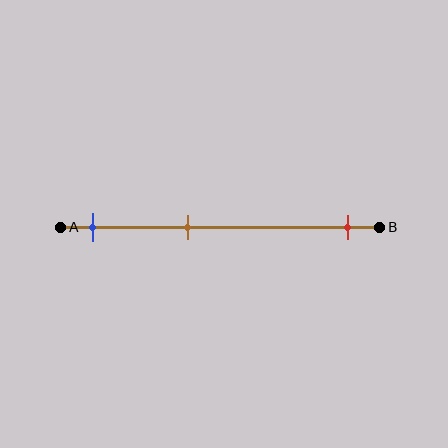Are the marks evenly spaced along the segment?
No, the marks are not evenly spaced.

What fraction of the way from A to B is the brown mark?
The brown mark is approximately 40% (0.4) of the way from A to B.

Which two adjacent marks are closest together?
The blue and brown marks are the closest adjacent pair.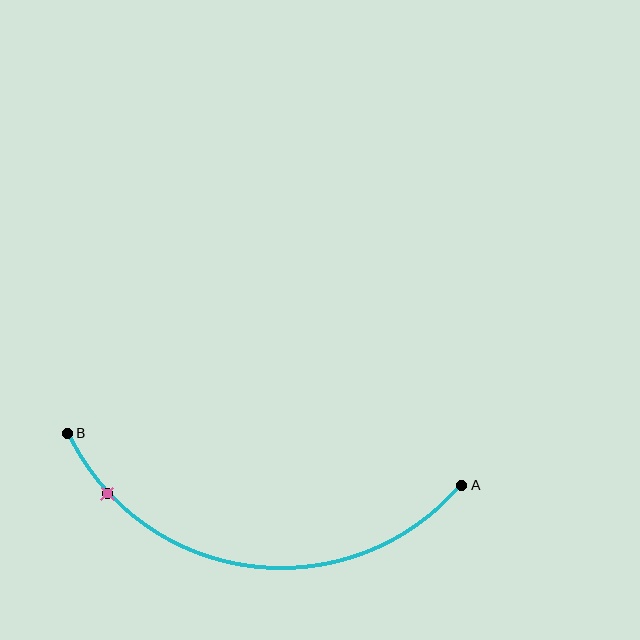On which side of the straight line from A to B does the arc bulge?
The arc bulges below the straight line connecting A and B.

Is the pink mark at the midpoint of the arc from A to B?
No. The pink mark lies on the arc but is closer to endpoint B. The arc midpoint would be at the point on the curve equidistant along the arc from both A and B.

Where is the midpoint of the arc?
The arc midpoint is the point on the curve farthest from the straight line joining A and B. It sits below that line.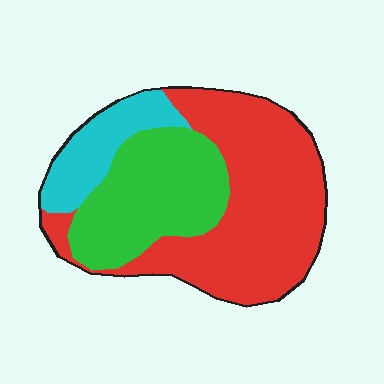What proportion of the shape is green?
Green covers roughly 30% of the shape.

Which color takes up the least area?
Cyan, at roughly 15%.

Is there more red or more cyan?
Red.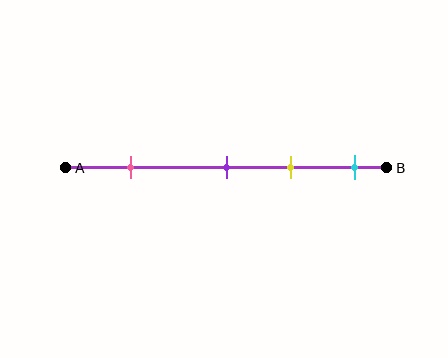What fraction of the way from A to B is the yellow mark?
The yellow mark is approximately 70% (0.7) of the way from A to B.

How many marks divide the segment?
There are 4 marks dividing the segment.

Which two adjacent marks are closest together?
The purple and yellow marks are the closest adjacent pair.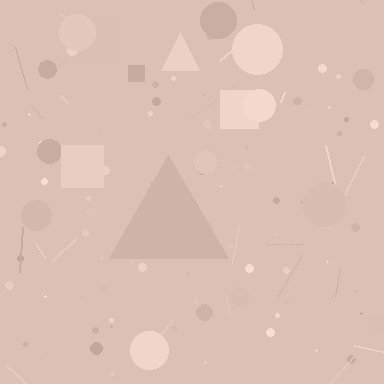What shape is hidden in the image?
A triangle is hidden in the image.